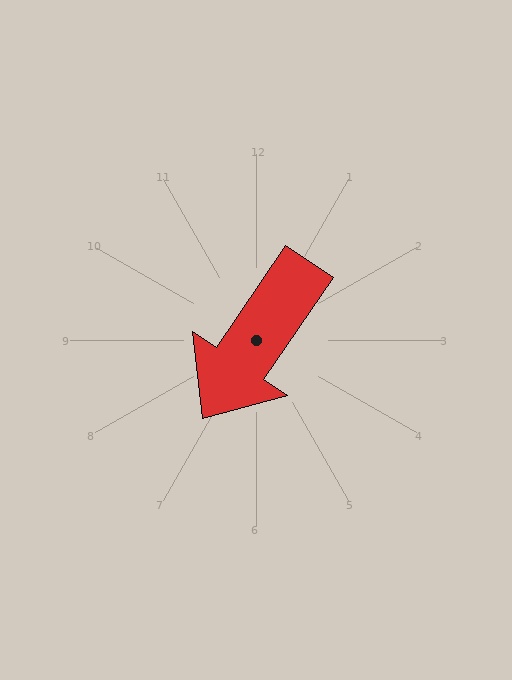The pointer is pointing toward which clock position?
Roughly 7 o'clock.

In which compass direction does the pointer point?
Southwest.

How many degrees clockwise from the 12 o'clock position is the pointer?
Approximately 214 degrees.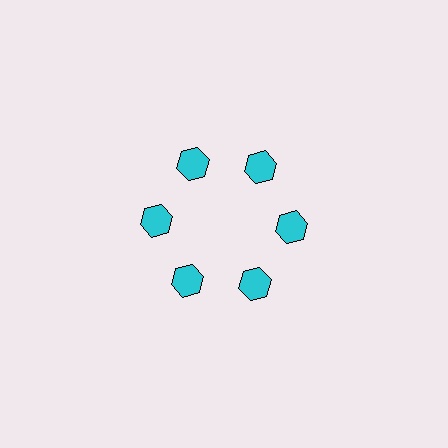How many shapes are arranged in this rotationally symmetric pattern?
There are 6 shapes, arranged in 6 groups of 1.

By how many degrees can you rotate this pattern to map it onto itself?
The pattern maps onto itself every 60 degrees of rotation.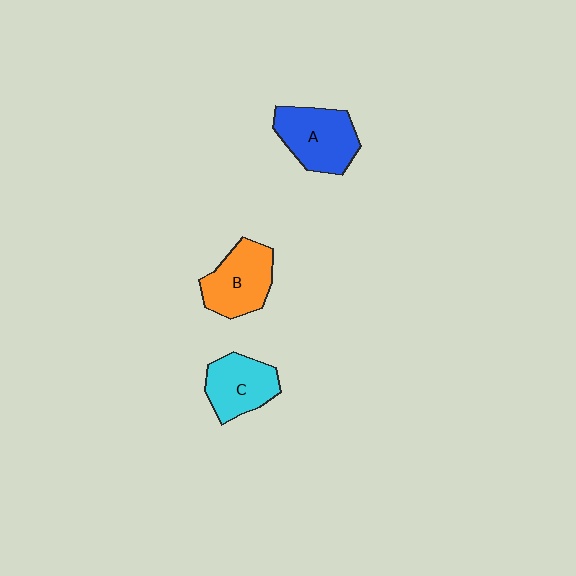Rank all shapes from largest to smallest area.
From largest to smallest: A (blue), B (orange), C (cyan).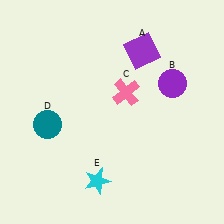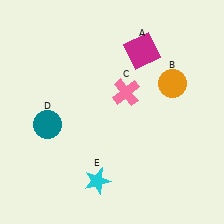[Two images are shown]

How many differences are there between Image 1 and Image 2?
There are 2 differences between the two images.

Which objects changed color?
A changed from purple to magenta. B changed from purple to orange.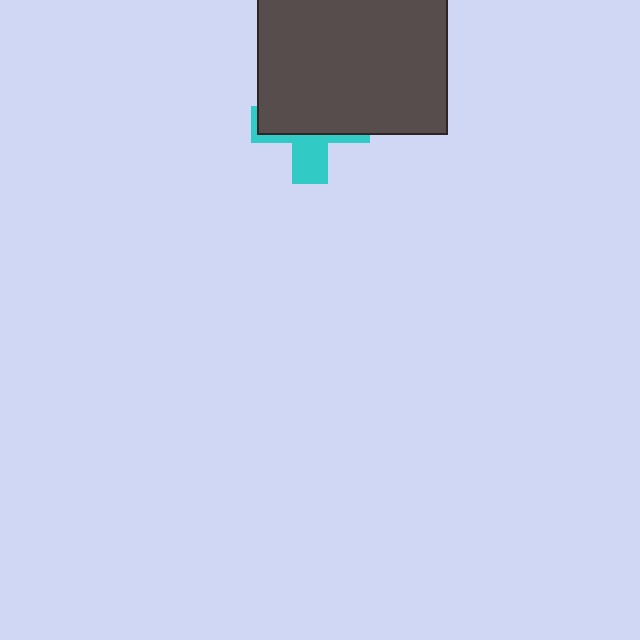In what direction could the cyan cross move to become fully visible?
The cyan cross could move down. That would shift it out from behind the dark gray rectangle entirely.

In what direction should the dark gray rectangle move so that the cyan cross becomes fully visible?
The dark gray rectangle should move up. That is the shortest direction to clear the overlap and leave the cyan cross fully visible.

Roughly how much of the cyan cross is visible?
A small part of it is visible (roughly 35%).